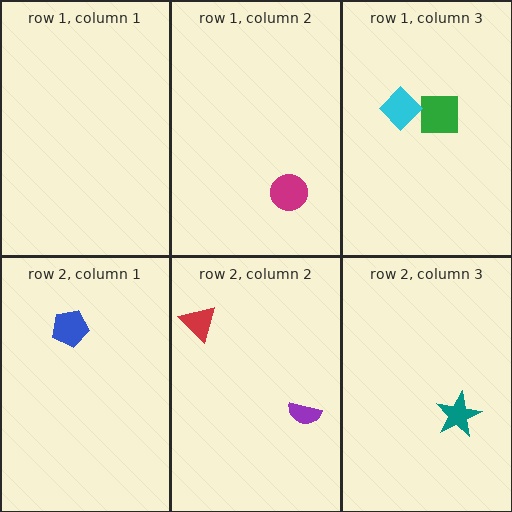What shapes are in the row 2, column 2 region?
The purple semicircle, the red triangle.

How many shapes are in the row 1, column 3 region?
2.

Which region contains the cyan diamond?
The row 1, column 3 region.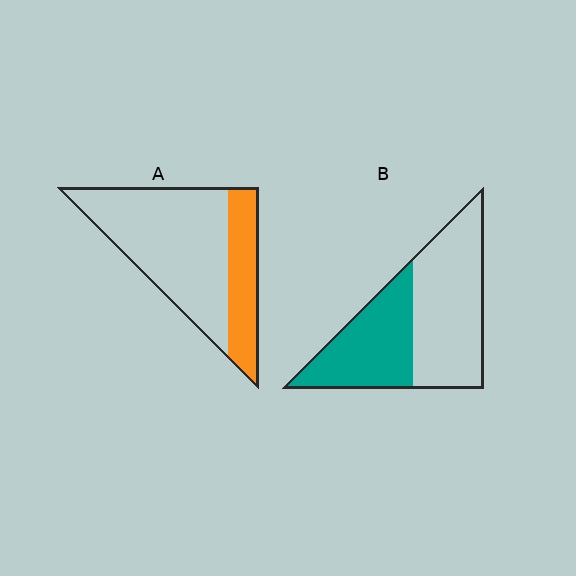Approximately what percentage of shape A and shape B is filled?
A is approximately 30% and B is approximately 40%.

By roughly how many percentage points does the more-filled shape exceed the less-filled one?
By roughly 15 percentage points (B over A).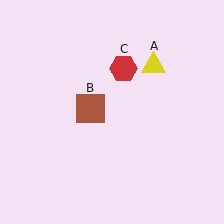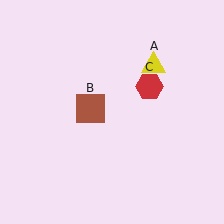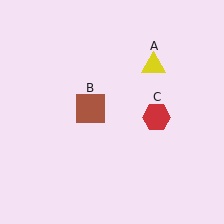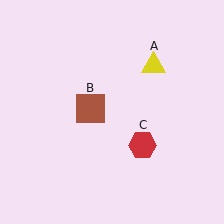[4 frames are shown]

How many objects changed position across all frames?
1 object changed position: red hexagon (object C).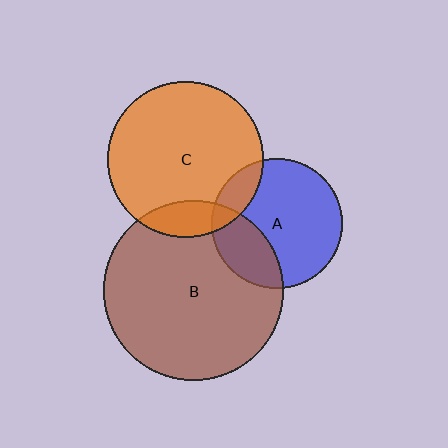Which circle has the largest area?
Circle B (brown).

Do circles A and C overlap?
Yes.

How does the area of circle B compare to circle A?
Approximately 1.9 times.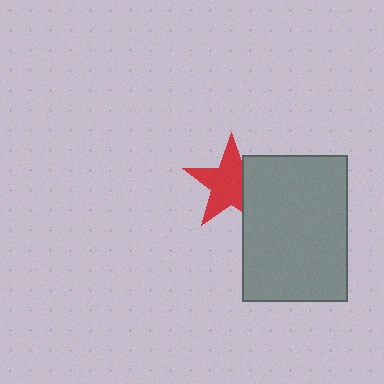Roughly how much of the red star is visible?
Most of it is visible (roughly 69%).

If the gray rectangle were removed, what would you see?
You would see the complete red star.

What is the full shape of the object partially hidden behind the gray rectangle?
The partially hidden object is a red star.